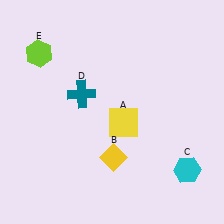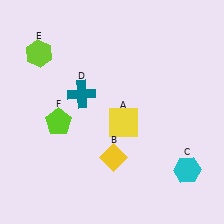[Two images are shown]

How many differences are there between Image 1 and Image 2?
There is 1 difference between the two images.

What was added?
A lime pentagon (F) was added in Image 2.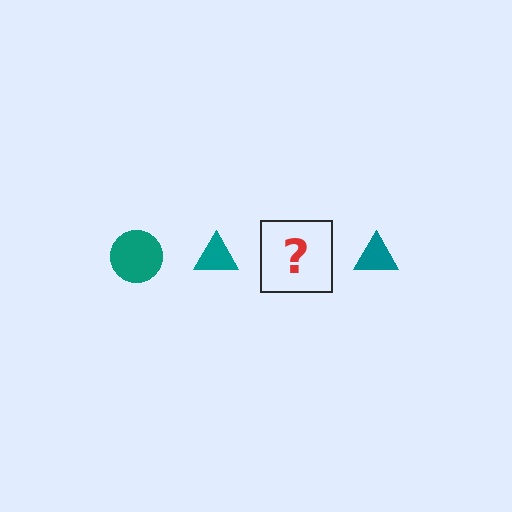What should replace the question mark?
The question mark should be replaced with a teal circle.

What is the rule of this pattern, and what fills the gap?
The rule is that the pattern cycles through circle, triangle shapes in teal. The gap should be filled with a teal circle.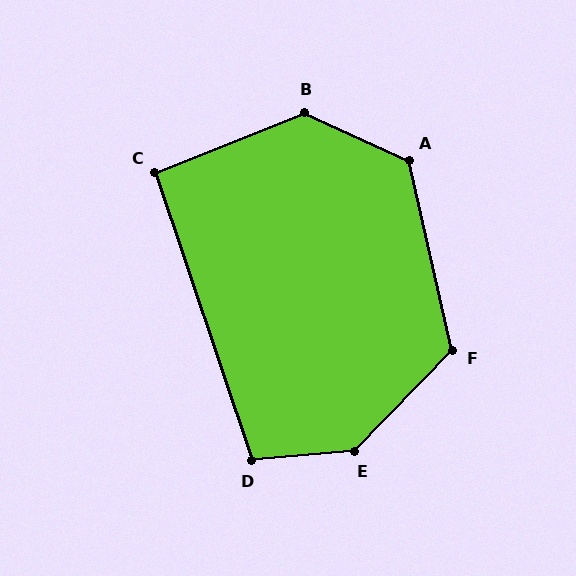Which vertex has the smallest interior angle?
C, at approximately 93 degrees.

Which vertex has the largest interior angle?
E, at approximately 139 degrees.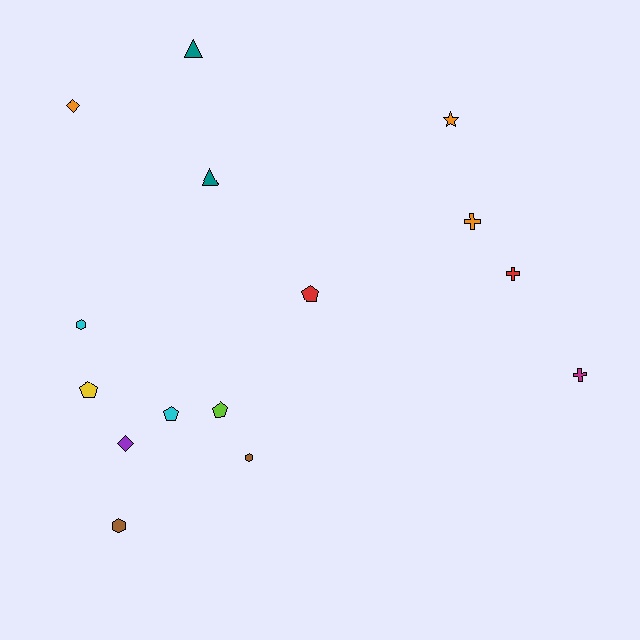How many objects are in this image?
There are 15 objects.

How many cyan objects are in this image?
There are 2 cyan objects.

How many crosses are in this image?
There are 3 crosses.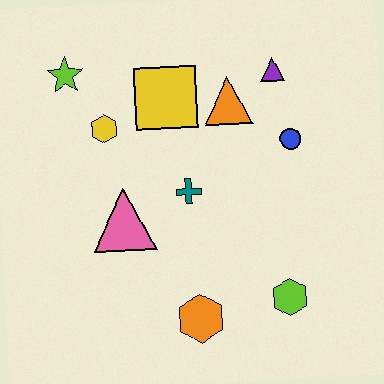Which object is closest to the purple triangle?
The orange triangle is closest to the purple triangle.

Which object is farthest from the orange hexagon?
The lime star is farthest from the orange hexagon.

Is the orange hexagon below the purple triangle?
Yes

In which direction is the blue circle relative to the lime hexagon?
The blue circle is above the lime hexagon.